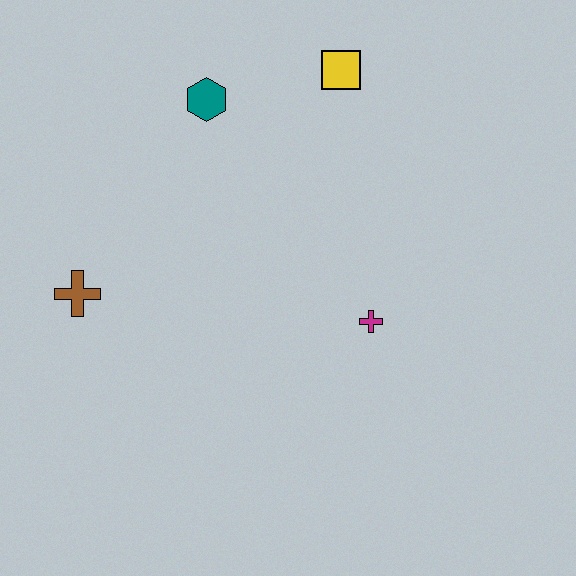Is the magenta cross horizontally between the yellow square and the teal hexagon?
No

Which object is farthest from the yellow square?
The brown cross is farthest from the yellow square.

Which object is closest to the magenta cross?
The yellow square is closest to the magenta cross.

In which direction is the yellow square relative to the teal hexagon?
The yellow square is to the right of the teal hexagon.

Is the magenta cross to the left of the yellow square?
No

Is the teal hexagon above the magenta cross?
Yes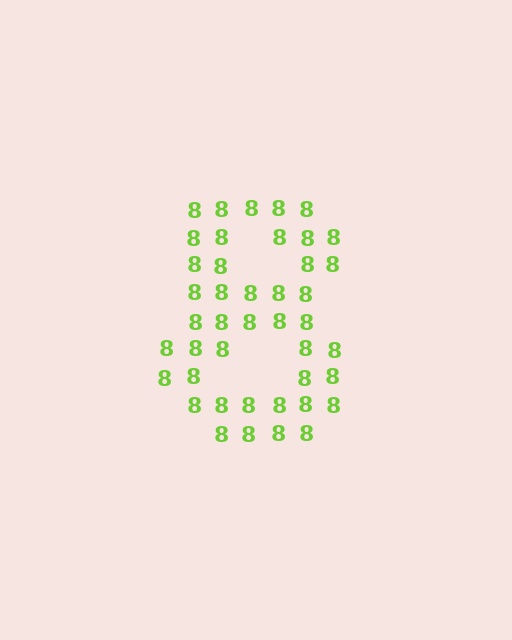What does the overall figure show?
The overall figure shows the digit 8.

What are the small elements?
The small elements are digit 8's.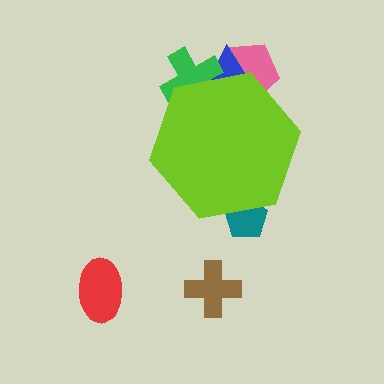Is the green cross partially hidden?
Yes, the green cross is partially hidden behind the lime hexagon.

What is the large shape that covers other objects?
A lime hexagon.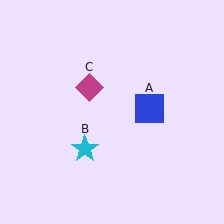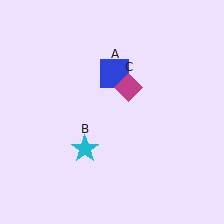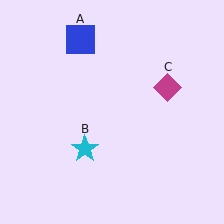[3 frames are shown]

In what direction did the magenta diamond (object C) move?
The magenta diamond (object C) moved right.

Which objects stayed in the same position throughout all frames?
Cyan star (object B) remained stationary.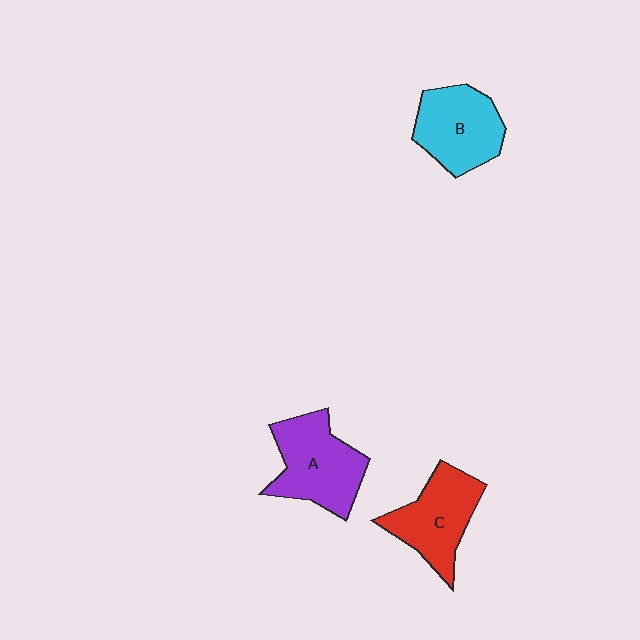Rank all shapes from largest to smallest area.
From largest to smallest: A (purple), C (red), B (cyan).